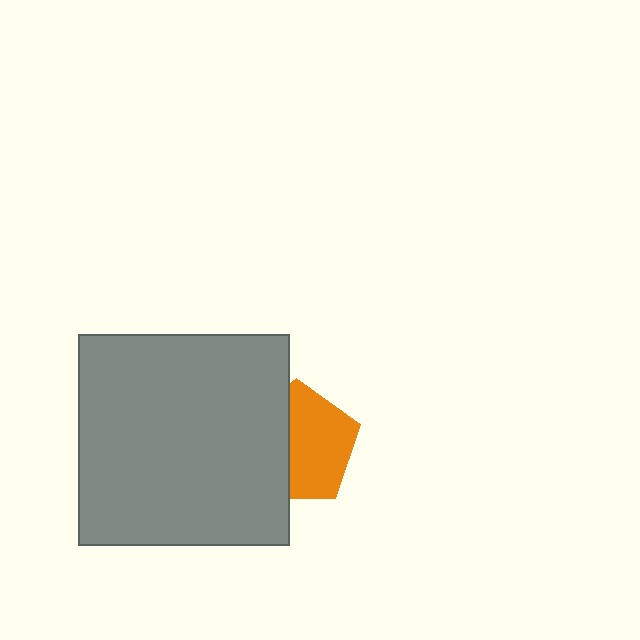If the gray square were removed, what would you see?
You would see the complete orange pentagon.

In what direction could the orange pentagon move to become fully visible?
The orange pentagon could move right. That would shift it out from behind the gray square entirely.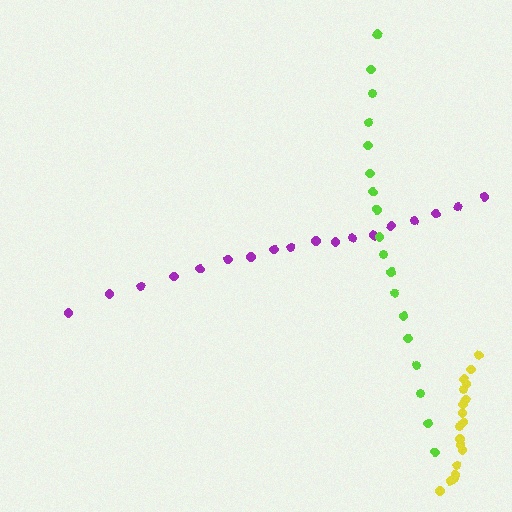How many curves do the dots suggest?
There are 3 distinct paths.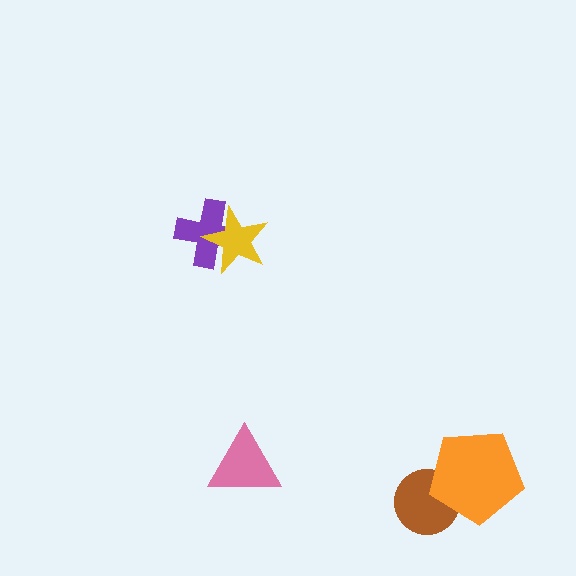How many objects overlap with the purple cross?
1 object overlaps with the purple cross.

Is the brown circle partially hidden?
Yes, it is partially covered by another shape.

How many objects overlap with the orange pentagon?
1 object overlaps with the orange pentagon.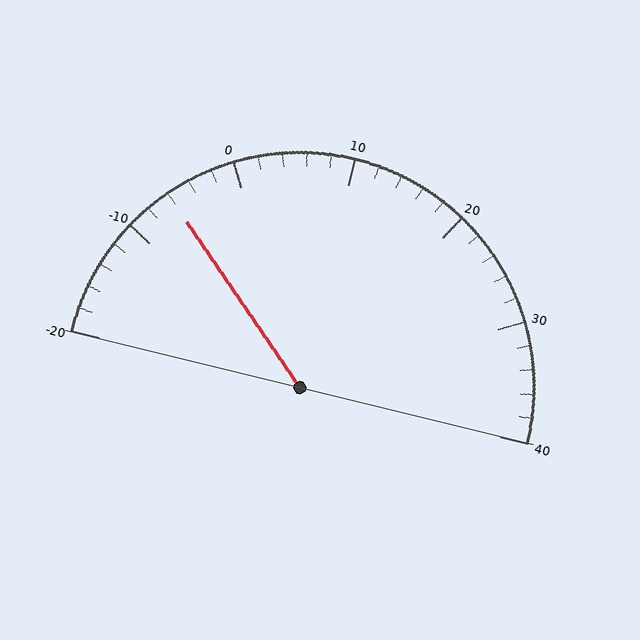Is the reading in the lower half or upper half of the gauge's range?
The reading is in the lower half of the range (-20 to 40).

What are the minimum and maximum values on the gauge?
The gauge ranges from -20 to 40.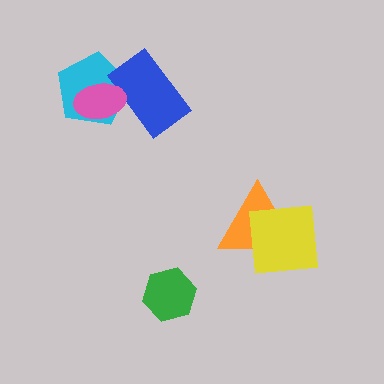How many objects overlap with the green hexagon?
0 objects overlap with the green hexagon.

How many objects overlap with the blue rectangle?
2 objects overlap with the blue rectangle.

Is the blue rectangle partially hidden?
Yes, it is partially covered by another shape.